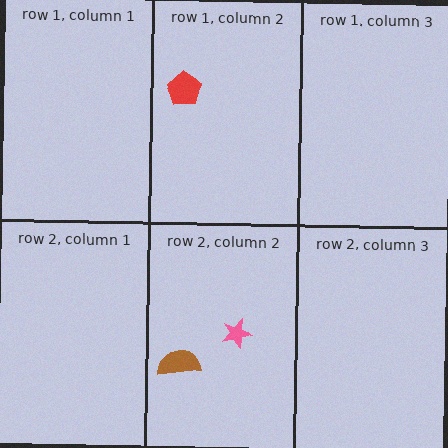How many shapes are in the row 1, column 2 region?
1.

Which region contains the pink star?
The row 2, column 2 region.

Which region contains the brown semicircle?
The row 2, column 2 region.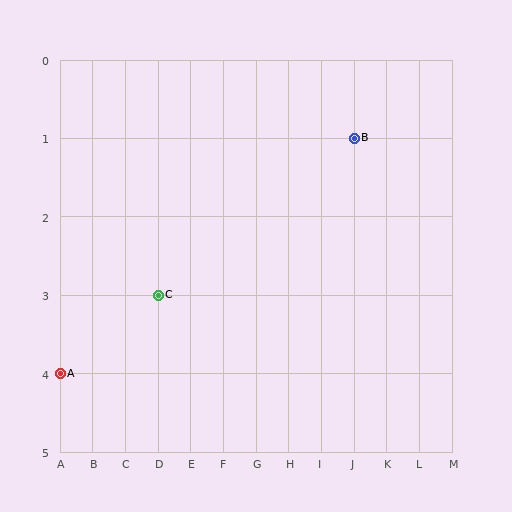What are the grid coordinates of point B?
Point B is at grid coordinates (J, 1).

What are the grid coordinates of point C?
Point C is at grid coordinates (D, 3).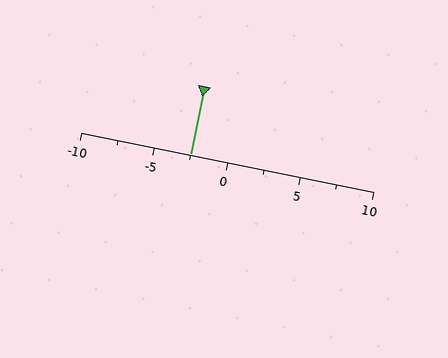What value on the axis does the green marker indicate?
The marker indicates approximately -2.5.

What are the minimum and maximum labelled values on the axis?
The axis runs from -10 to 10.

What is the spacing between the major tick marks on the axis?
The major ticks are spaced 5 apart.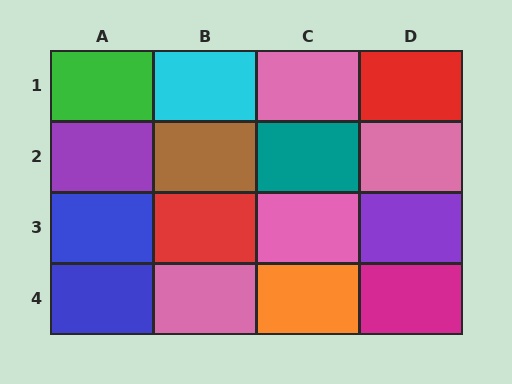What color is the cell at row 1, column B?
Cyan.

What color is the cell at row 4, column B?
Pink.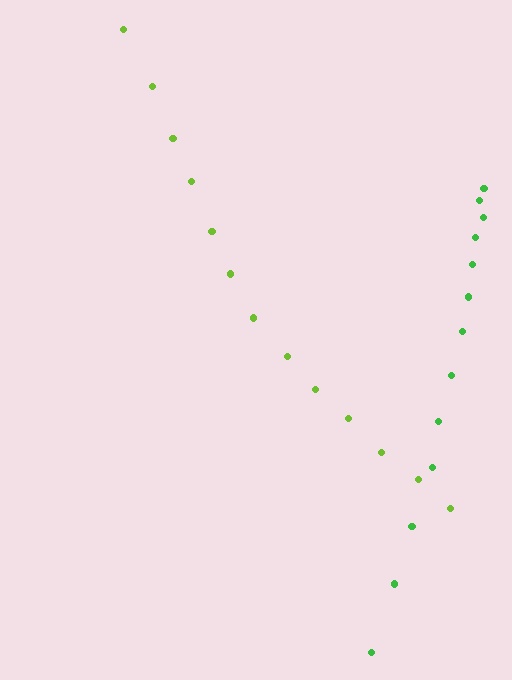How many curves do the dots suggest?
There are 2 distinct paths.